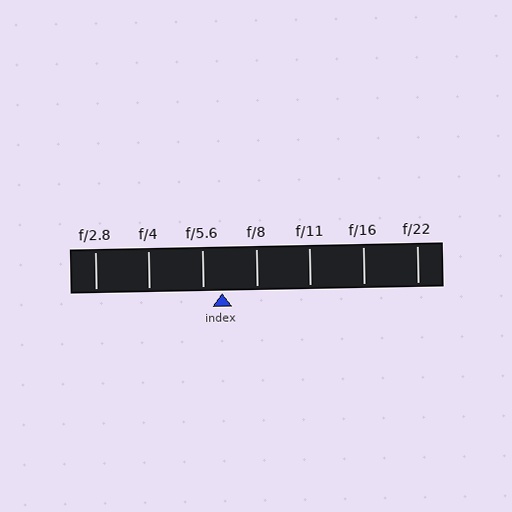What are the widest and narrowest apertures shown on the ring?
The widest aperture shown is f/2.8 and the narrowest is f/22.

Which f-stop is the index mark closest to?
The index mark is closest to f/5.6.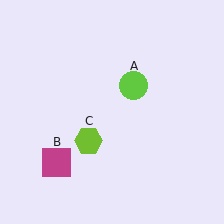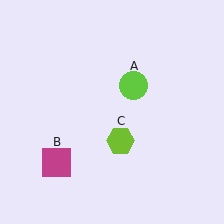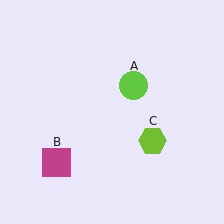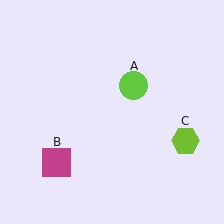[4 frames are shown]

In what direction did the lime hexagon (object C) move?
The lime hexagon (object C) moved right.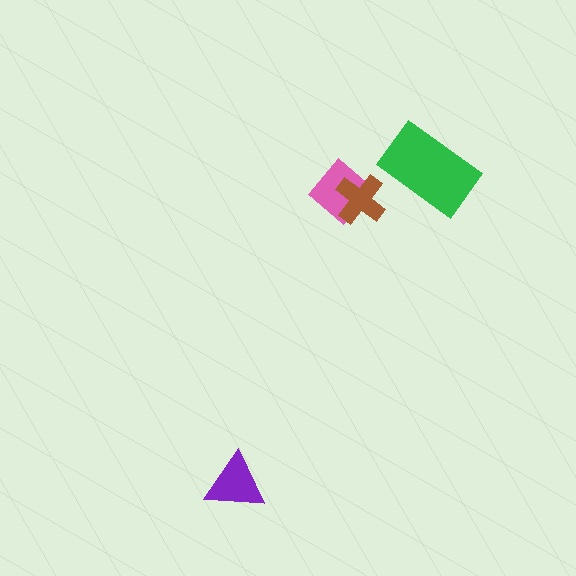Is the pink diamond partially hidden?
Yes, it is partially covered by another shape.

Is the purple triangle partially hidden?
No, no other shape covers it.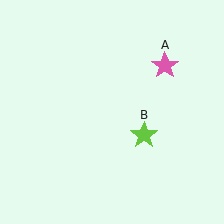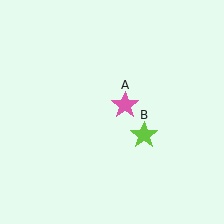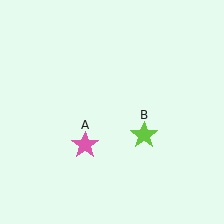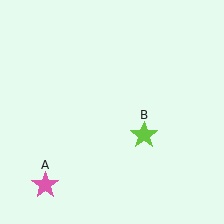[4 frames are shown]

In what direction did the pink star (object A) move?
The pink star (object A) moved down and to the left.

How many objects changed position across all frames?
1 object changed position: pink star (object A).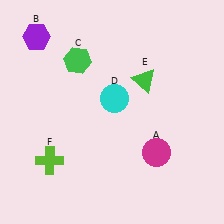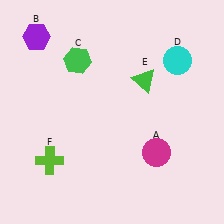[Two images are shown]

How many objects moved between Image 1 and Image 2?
1 object moved between the two images.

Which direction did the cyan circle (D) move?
The cyan circle (D) moved right.